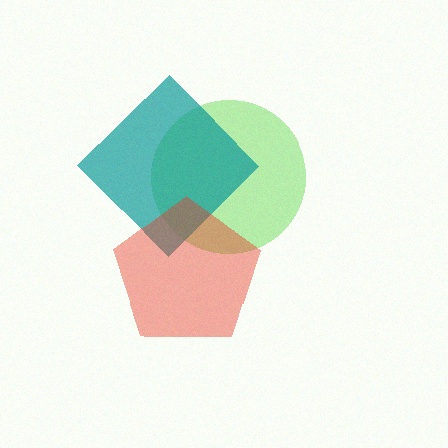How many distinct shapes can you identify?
There are 3 distinct shapes: a lime circle, a teal diamond, a red pentagon.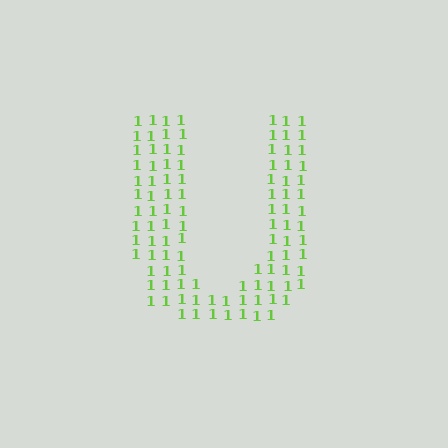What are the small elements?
The small elements are digit 1's.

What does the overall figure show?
The overall figure shows the letter U.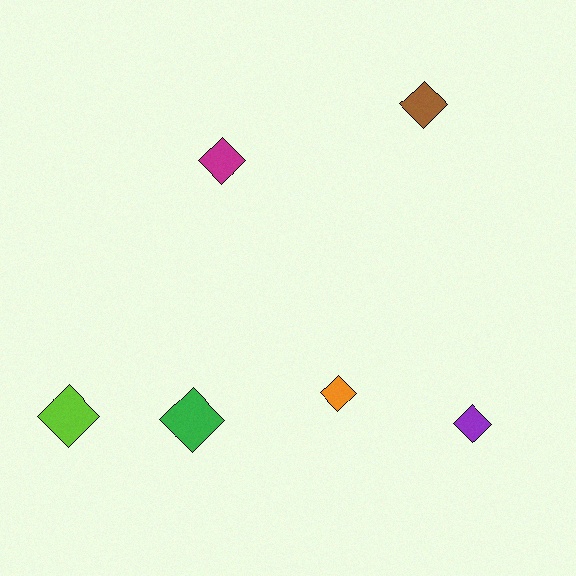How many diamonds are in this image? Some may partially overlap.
There are 6 diamonds.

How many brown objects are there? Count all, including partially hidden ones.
There is 1 brown object.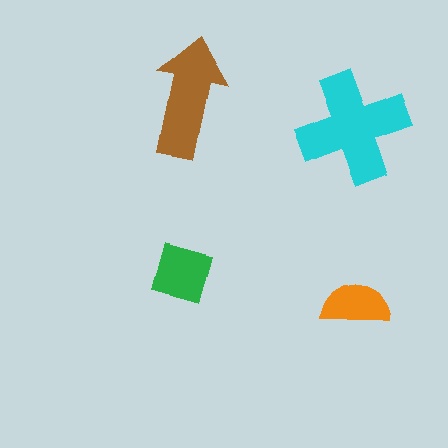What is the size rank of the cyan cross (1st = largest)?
1st.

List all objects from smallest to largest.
The orange semicircle, the green square, the brown arrow, the cyan cross.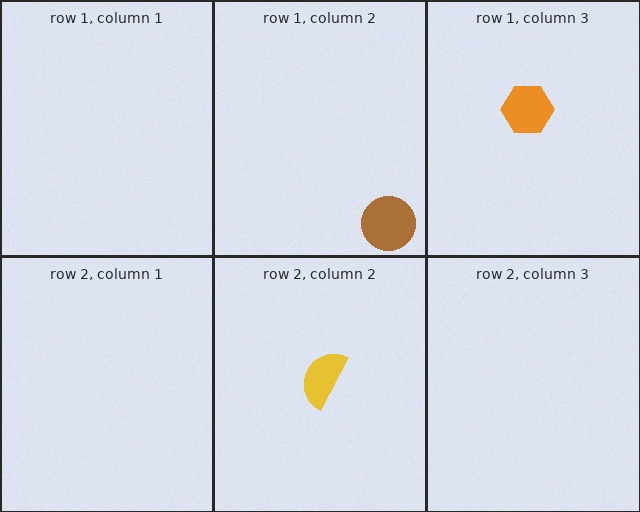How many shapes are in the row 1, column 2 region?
1.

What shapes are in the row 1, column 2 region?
The brown circle.